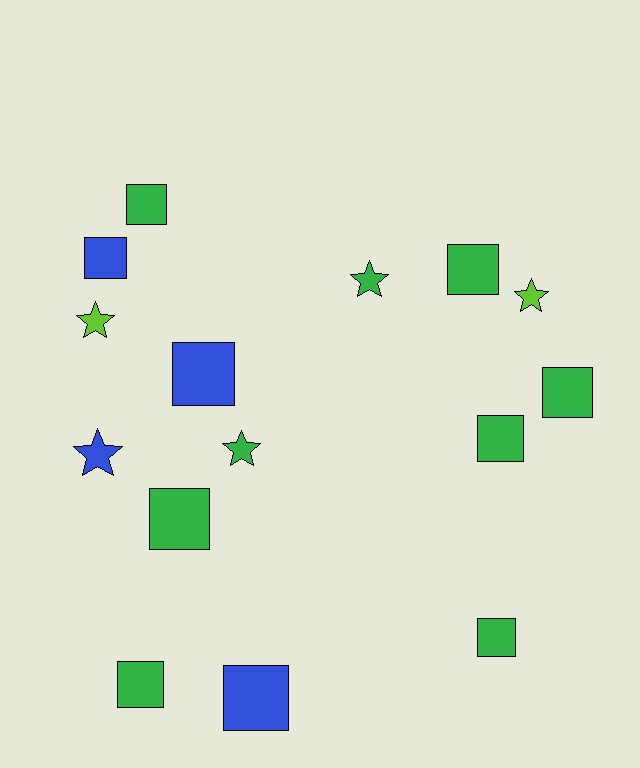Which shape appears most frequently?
Square, with 10 objects.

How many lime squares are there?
There are no lime squares.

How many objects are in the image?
There are 15 objects.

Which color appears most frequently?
Green, with 9 objects.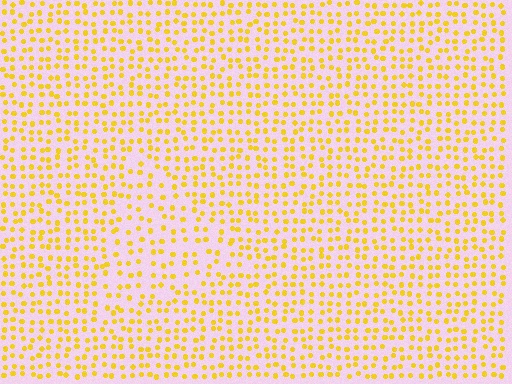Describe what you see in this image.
The image contains small yellow elements arranged at two different densities. A triangle-shaped region is visible where the elements are less densely packed than the surrounding area.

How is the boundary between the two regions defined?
The boundary is defined by a change in element density (approximately 1.5x ratio). All elements are the same color, size, and shape.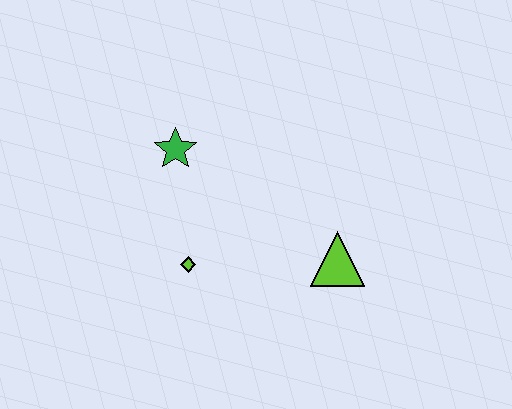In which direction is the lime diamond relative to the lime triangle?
The lime diamond is to the left of the lime triangle.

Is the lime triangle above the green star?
No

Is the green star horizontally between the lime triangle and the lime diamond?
No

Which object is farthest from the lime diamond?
The lime triangle is farthest from the lime diamond.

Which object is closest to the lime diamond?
The green star is closest to the lime diamond.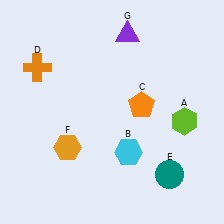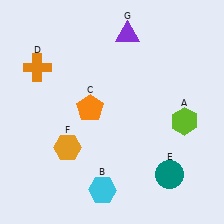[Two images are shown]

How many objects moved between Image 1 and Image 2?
2 objects moved between the two images.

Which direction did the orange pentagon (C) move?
The orange pentagon (C) moved left.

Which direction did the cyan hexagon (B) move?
The cyan hexagon (B) moved down.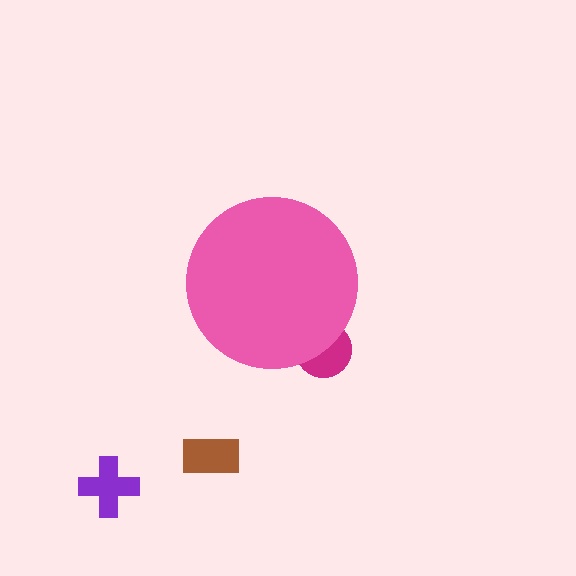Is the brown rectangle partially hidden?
No, the brown rectangle is fully visible.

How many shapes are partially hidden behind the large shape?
1 shape is partially hidden.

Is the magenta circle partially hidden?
Yes, the magenta circle is partially hidden behind the pink circle.